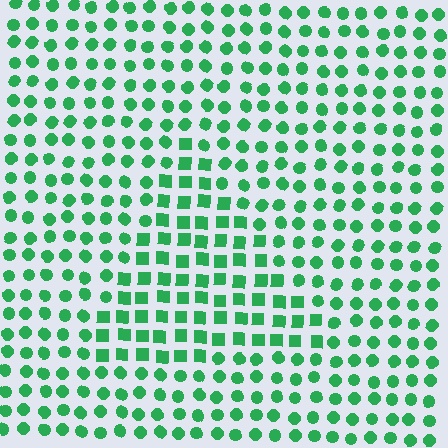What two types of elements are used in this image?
The image uses squares inside the triangle region and circles outside it.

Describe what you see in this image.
The image is filled with small green elements arranged in a uniform grid. A triangle-shaped region contains squares, while the surrounding area contains circles. The boundary is defined purely by the change in element shape.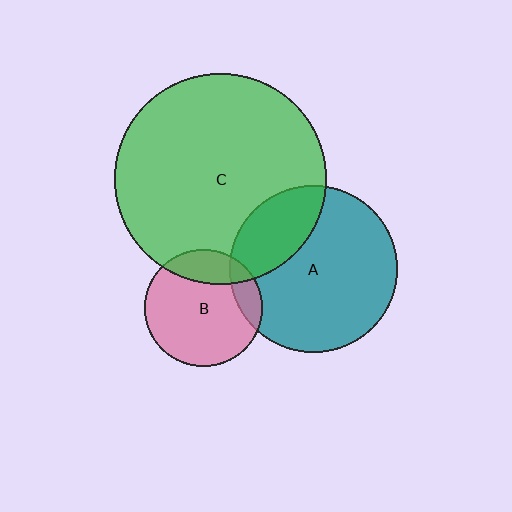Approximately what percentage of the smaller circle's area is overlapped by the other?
Approximately 25%.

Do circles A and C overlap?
Yes.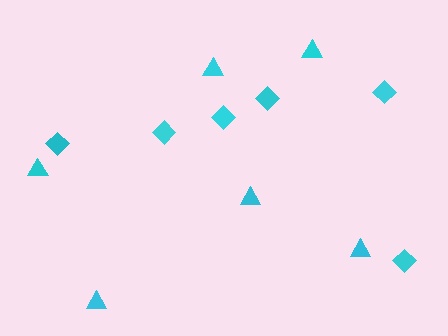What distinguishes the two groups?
There are 2 groups: one group of diamonds (6) and one group of triangles (6).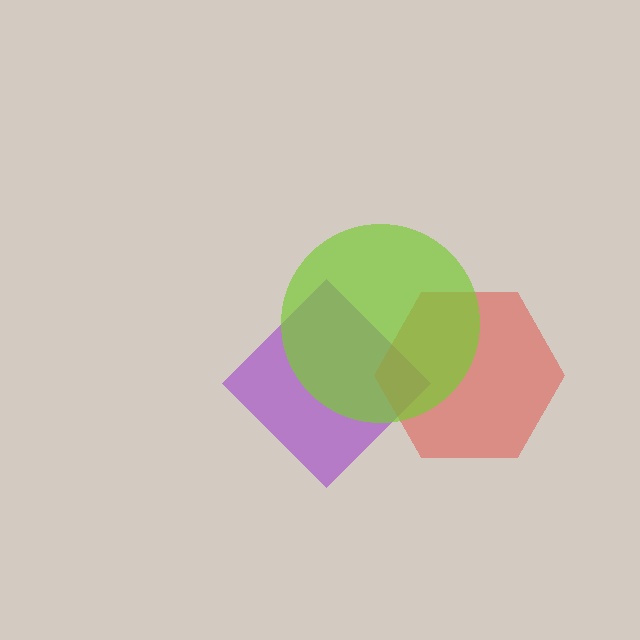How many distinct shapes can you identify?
There are 3 distinct shapes: a purple diamond, a red hexagon, a lime circle.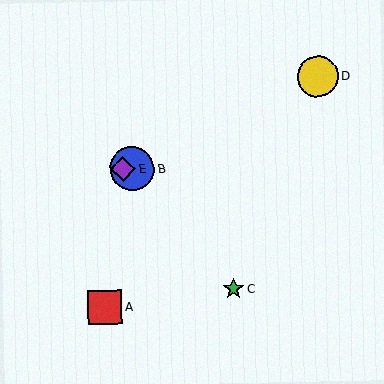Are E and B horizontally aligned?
Yes, both are at y≈169.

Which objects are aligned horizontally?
Objects B, E are aligned horizontally.